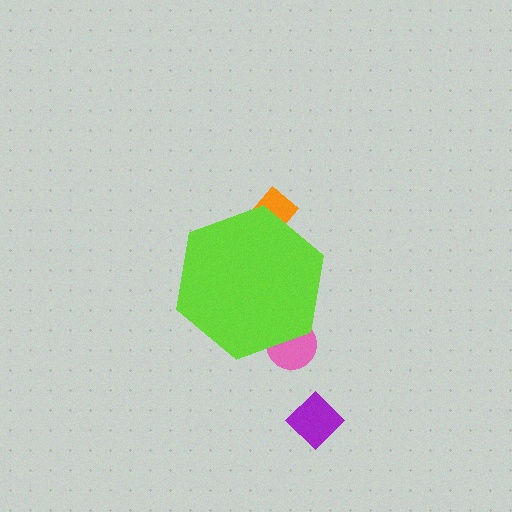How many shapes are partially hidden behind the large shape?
2 shapes are partially hidden.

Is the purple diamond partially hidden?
No, the purple diamond is fully visible.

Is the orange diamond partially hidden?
Yes, the orange diamond is partially hidden behind the lime hexagon.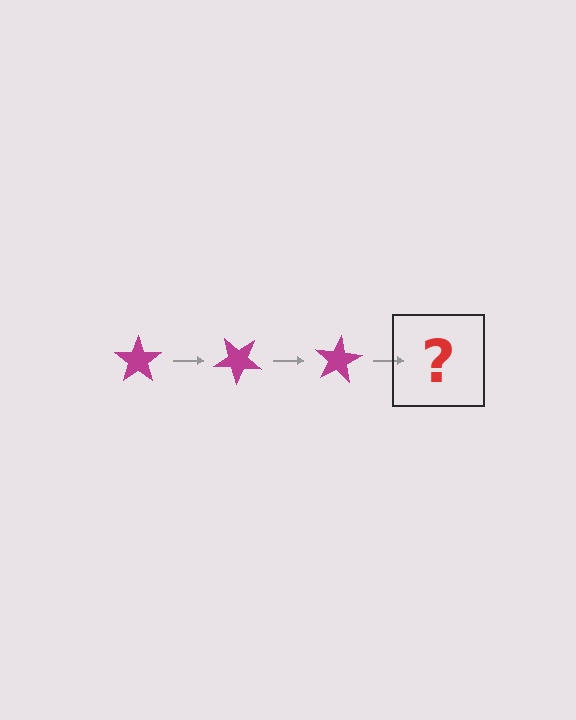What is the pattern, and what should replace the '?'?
The pattern is that the star rotates 40 degrees each step. The '?' should be a magenta star rotated 120 degrees.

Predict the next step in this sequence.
The next step is a magenta star rotated 120 degrees.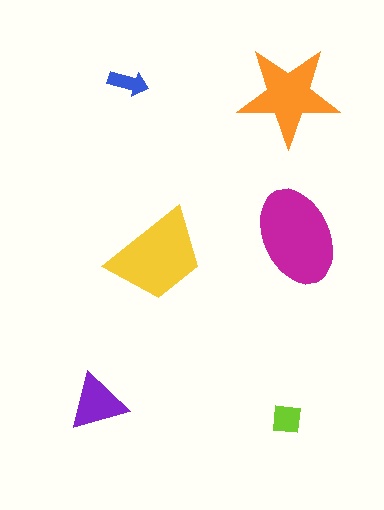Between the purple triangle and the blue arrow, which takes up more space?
The purple triangle.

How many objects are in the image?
There are 6 objects in the image.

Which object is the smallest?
The blue arrow.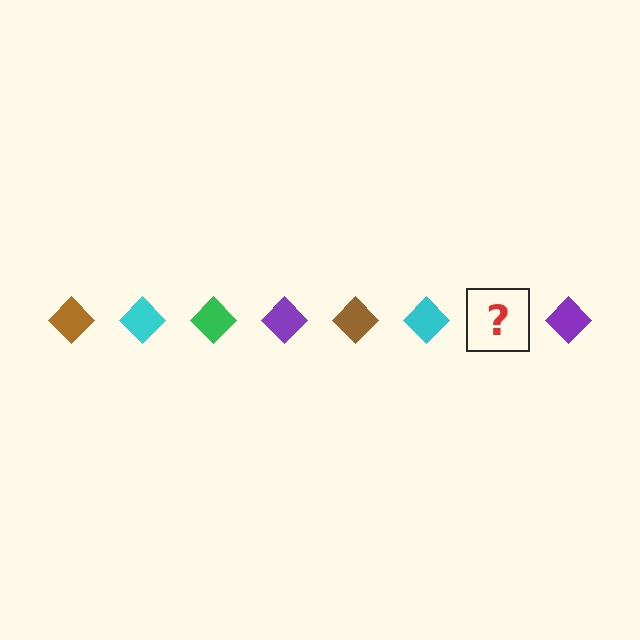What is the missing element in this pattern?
The missing element is a green diamond.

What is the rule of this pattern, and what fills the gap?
The rule is that the pattern cycles through brown, cyan, green, purple diamonds. The gap should be filled with a green diamond.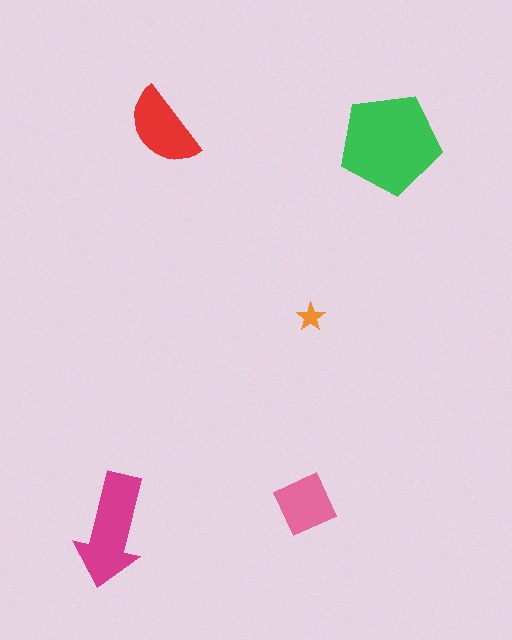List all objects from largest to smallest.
The green pentagon, the magenta arrow, the red semicircle, the pink square, the orange star.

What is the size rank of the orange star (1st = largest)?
5th.